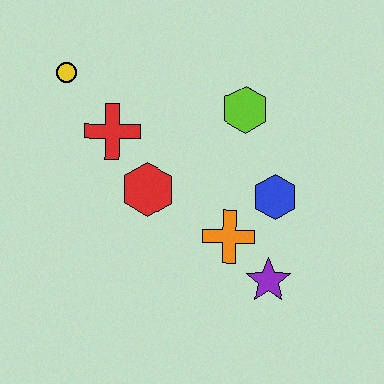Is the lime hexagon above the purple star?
Yes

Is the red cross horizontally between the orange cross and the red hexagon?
No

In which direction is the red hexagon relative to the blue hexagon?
The red hexagon is to the left of the blue hexagon.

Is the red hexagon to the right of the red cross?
Yes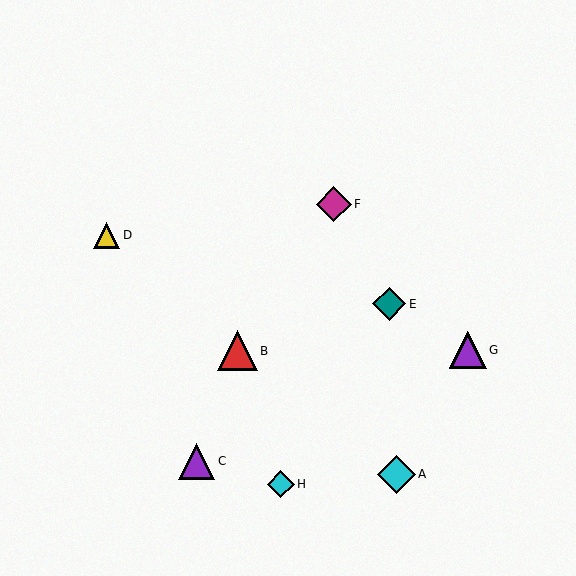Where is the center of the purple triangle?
The center of the purple triangle is at (468, 350).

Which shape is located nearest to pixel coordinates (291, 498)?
The cyan diamond (labeled H) at (281, 484) is nearest to that location.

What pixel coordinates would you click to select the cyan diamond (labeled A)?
Click at (396, 474) to select the cyan diamond A.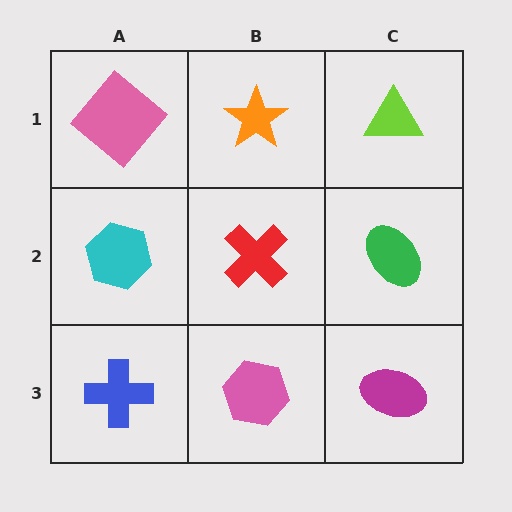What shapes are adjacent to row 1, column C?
A green ellipse (row 2, column C), an orange star (row 1, column B).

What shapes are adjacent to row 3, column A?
A cyan hexagon (row 2, column A), a pink hexagon (row 3, column B).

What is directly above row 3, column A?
A cyan hexagon.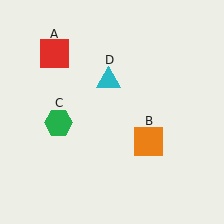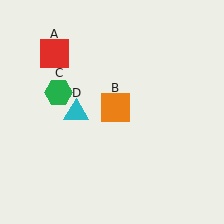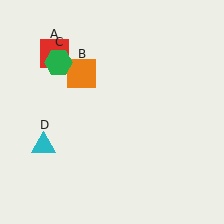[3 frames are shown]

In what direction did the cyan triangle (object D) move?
The cyan triangle (object D) moved down and to the left.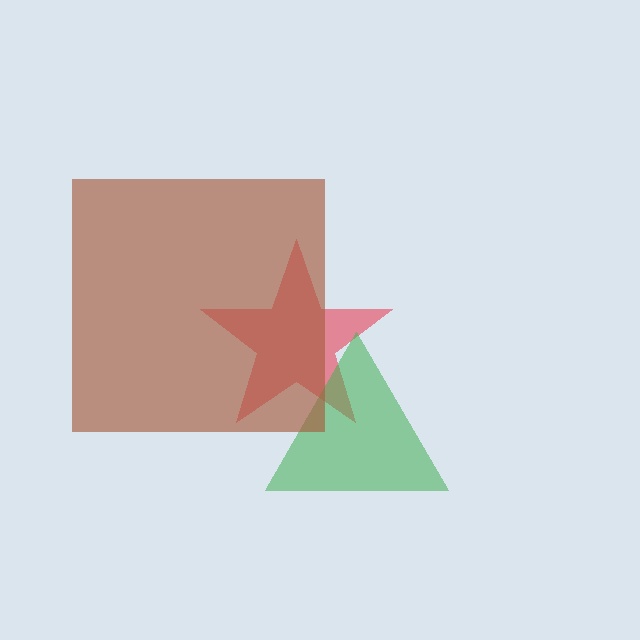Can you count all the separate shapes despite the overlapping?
Yes, there are 3 separate shapes.